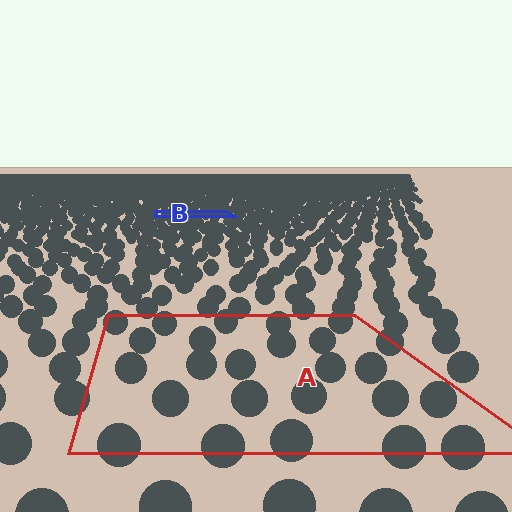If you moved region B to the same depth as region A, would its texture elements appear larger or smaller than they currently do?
They would appear larger. At a closer depth, the same texture elements are projected at a bigger on-screen size.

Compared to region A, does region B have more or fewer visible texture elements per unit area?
Region B has more texture elements per unit area — they are packed more densely because it is farther away.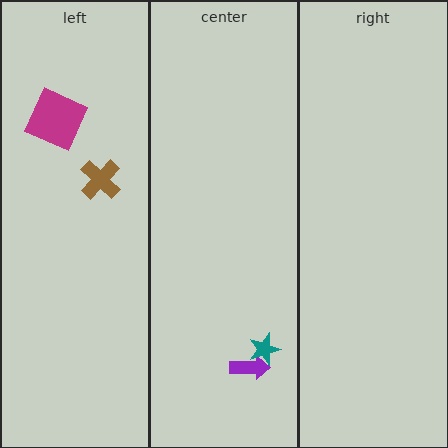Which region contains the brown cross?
The left region.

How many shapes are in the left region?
2.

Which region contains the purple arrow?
The center region.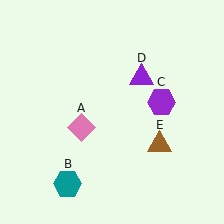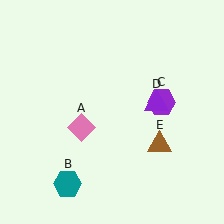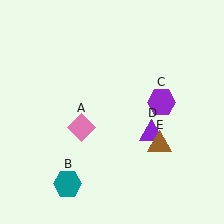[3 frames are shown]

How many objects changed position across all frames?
1 object changed position: purple triangle (object D).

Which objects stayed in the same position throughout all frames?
Pink diamond (object A) and teal hexagon (object B) and purple hexagon (object C) and brown triangle (object E) remained stationary.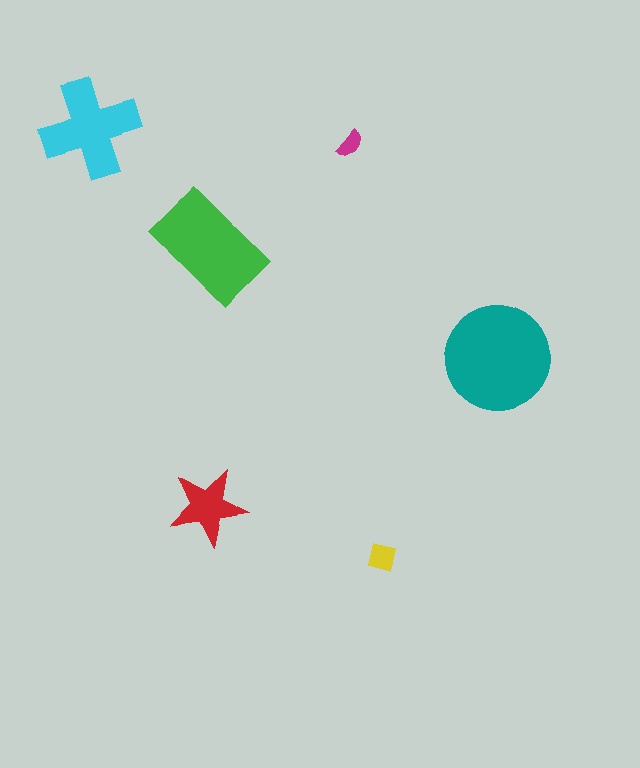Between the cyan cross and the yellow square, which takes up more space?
The cyan cross.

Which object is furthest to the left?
The cyan cross is leftmost.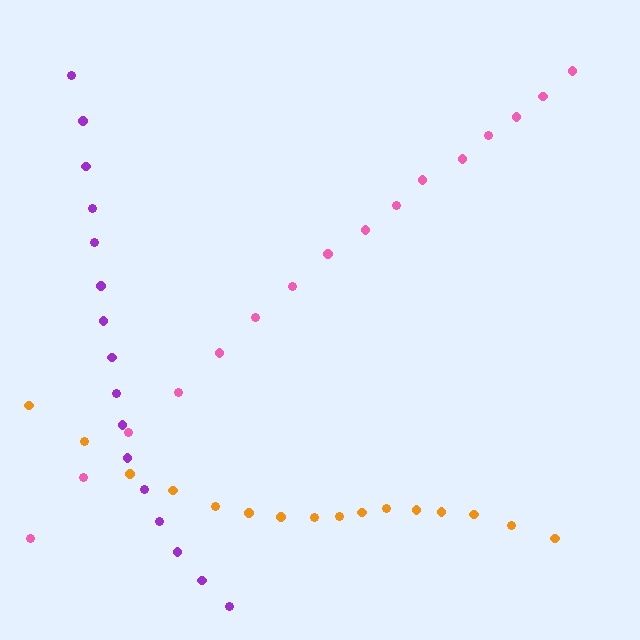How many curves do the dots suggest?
There are 3 distinct paths.